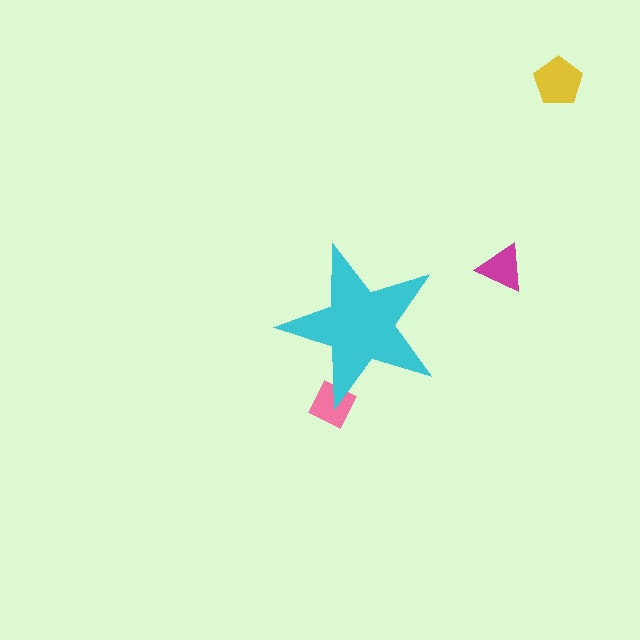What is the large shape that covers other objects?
A cyan star.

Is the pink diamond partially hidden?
Yes, the pink diamond is partially hidden behind the cyan star.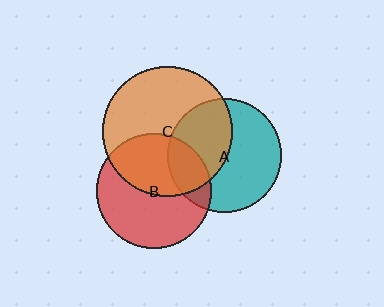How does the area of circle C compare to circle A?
Approximately 1.3 times.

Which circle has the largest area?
Circle C (orange).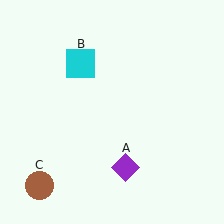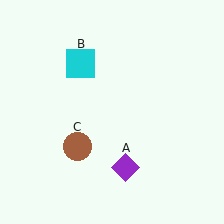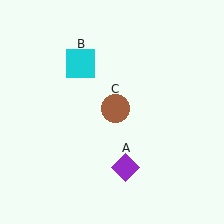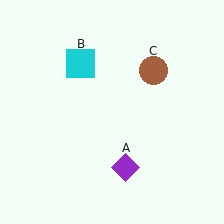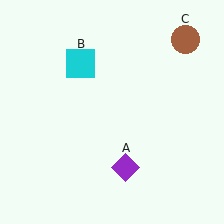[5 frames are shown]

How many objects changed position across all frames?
1 object changed position: brown circle (object C).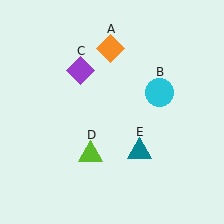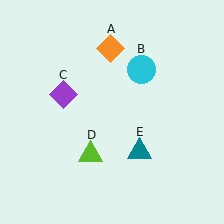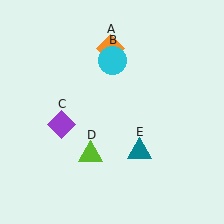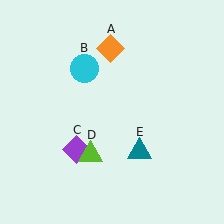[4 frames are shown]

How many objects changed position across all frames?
2 objects changed position: cyan circle (object B), purple diamond (object C).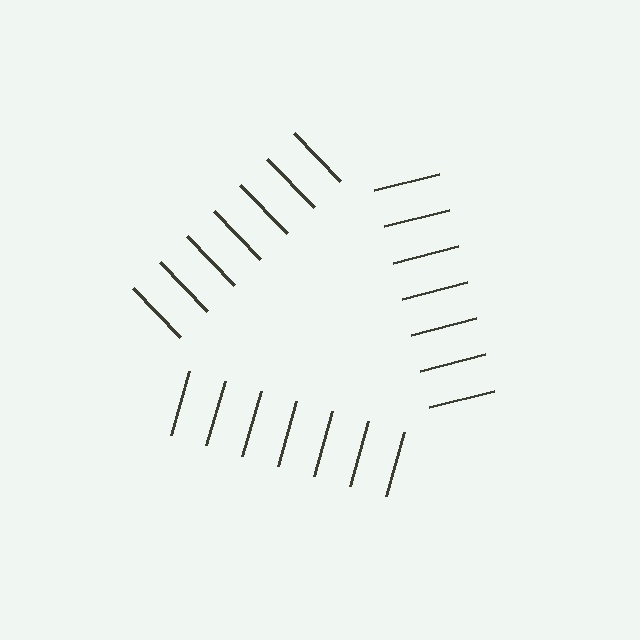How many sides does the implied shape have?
3 sides — the line-ends trace a triangle.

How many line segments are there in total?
21 — 7 along each of the 3 edges.